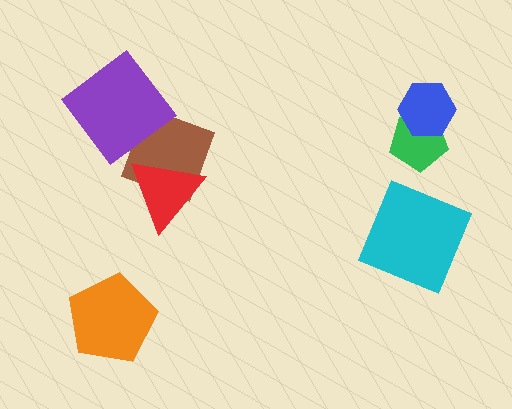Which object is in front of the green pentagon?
The blue hexagon is in front of the green pentagon.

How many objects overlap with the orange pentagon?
0 objects overlap with the orange pentagon.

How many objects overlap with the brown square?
2 objects overlap with the brown square.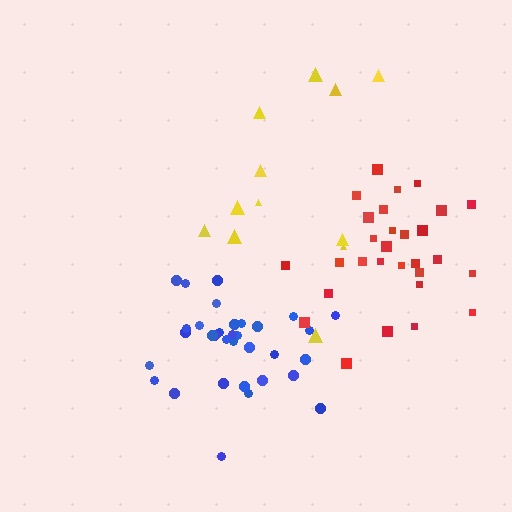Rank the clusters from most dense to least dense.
blue, red, yellow.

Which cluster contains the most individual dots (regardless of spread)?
Blue (33).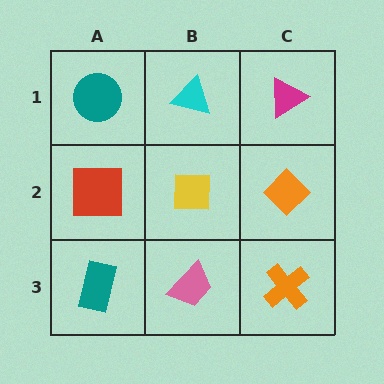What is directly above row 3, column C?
An orange diamond.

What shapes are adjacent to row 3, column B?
A yellow square (row 2, column B), a teal rectangle (row 3, column A), an orange cross (row 3, column C).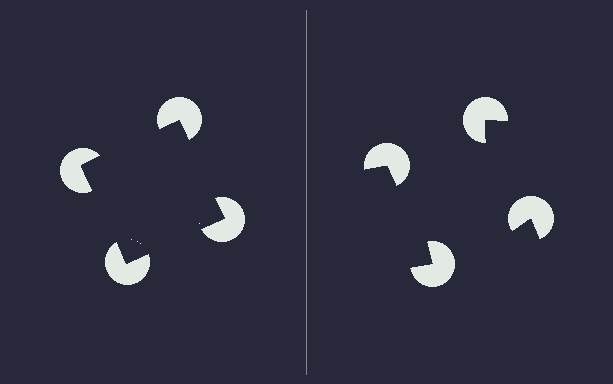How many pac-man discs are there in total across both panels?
8 — 4 on each side.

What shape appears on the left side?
An illusory square.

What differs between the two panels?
The pac-man discs are positioned identically on both sides; only the wedge orientations differ. On the left they align to a square; on the right they are misaligned.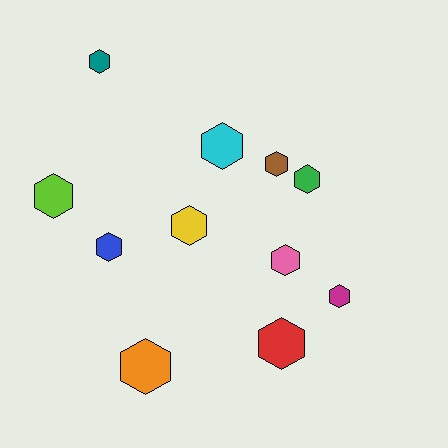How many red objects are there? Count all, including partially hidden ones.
There is 1 red object.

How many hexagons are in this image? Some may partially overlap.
There are 11 hexagons.